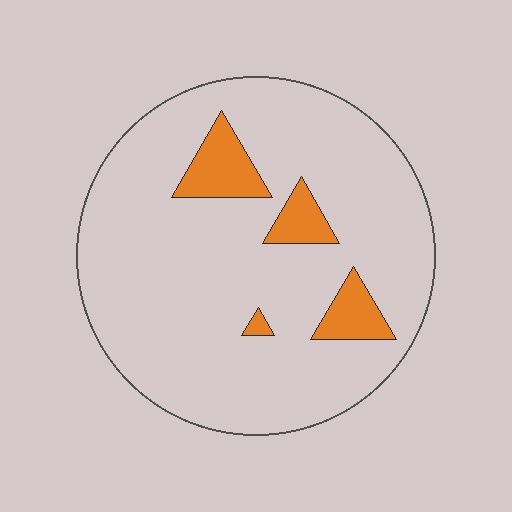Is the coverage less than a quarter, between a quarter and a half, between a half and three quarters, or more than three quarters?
Less than a quarter.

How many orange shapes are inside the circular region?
4.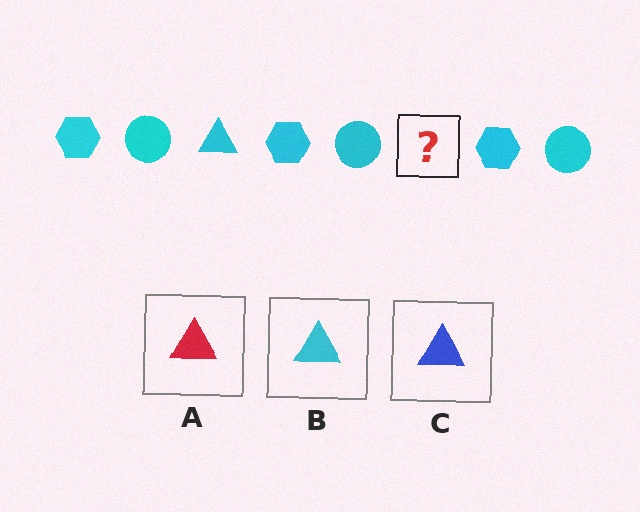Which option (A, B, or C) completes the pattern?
B.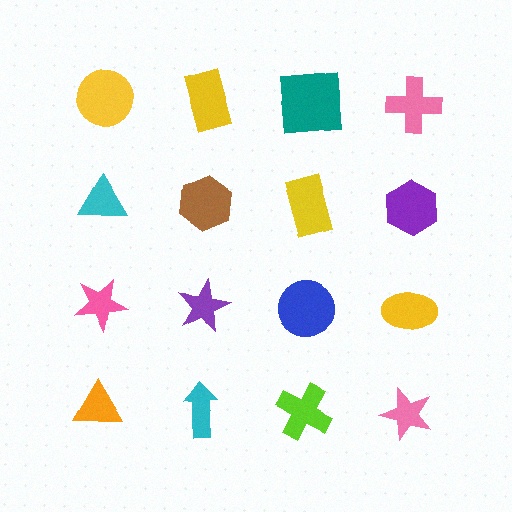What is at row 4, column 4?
A pink star.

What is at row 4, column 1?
An orange triangle.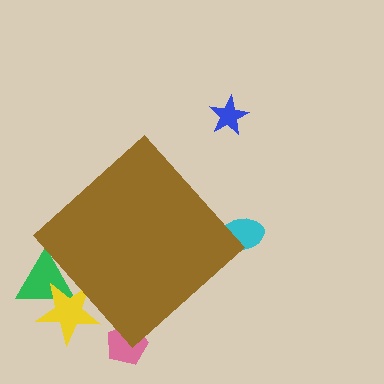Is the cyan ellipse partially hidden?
Yes, the cyan ellipse is partially hidden behind the brown diamond.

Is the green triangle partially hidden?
Yes, the green triangle is partially hidden behind the brown diamond.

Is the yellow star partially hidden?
Yes, the yellow star is partially hidden behind the brown diamond.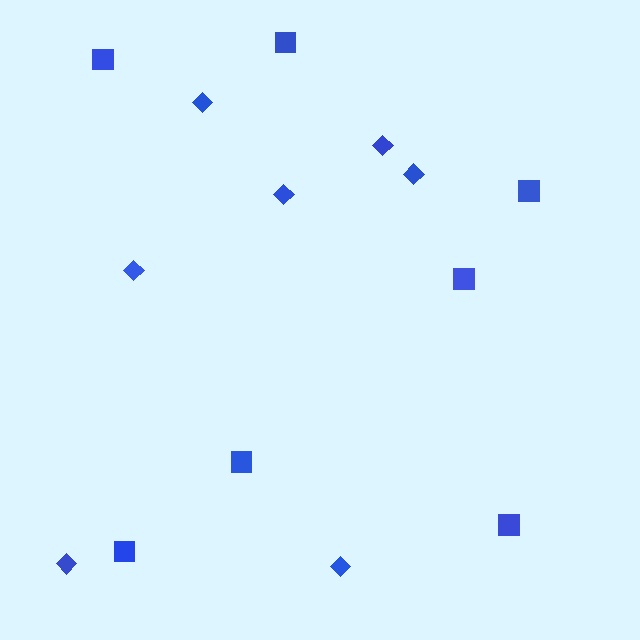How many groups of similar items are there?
There are 2 groups: one group of squares (7) and one group of diamonds (7).